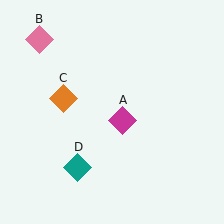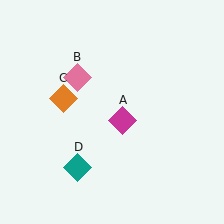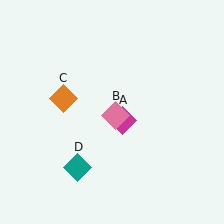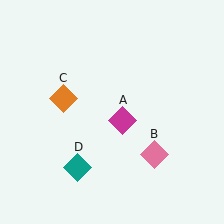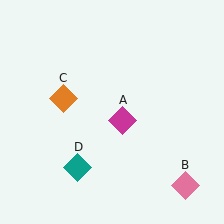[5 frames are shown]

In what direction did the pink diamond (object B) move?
The pink diamond (object B) moved down and to the right.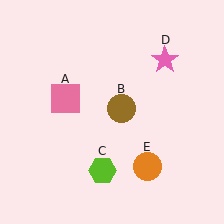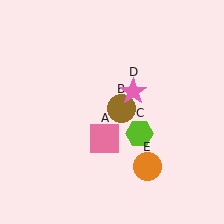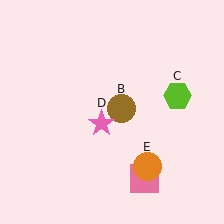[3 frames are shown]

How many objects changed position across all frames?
3 objects changed position: pink square (object A), lime hexagon (object C), pink star (object D).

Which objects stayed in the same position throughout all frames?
Brown circle (object B) and orange circle (object E) remained stationary.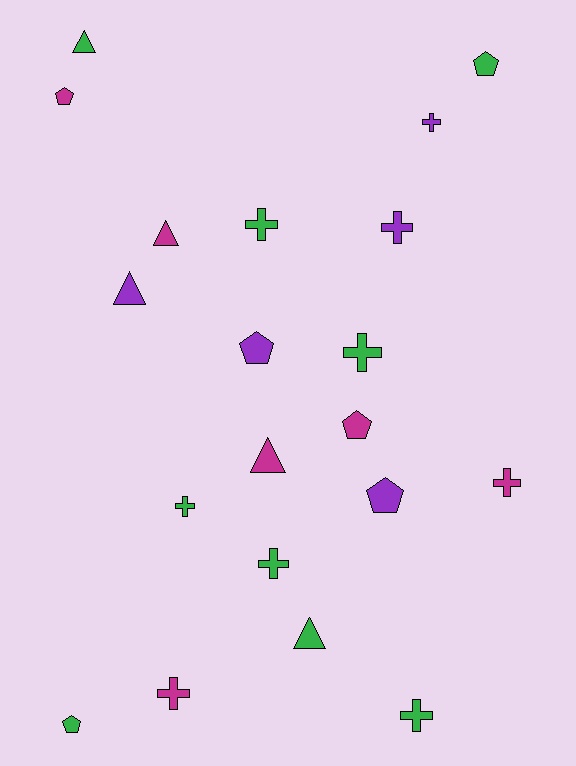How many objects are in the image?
There are 20 objects.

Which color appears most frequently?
Green, with 9 objects.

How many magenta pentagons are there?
There are 2 magenta pentagons.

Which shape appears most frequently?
Cross, with 9 objects.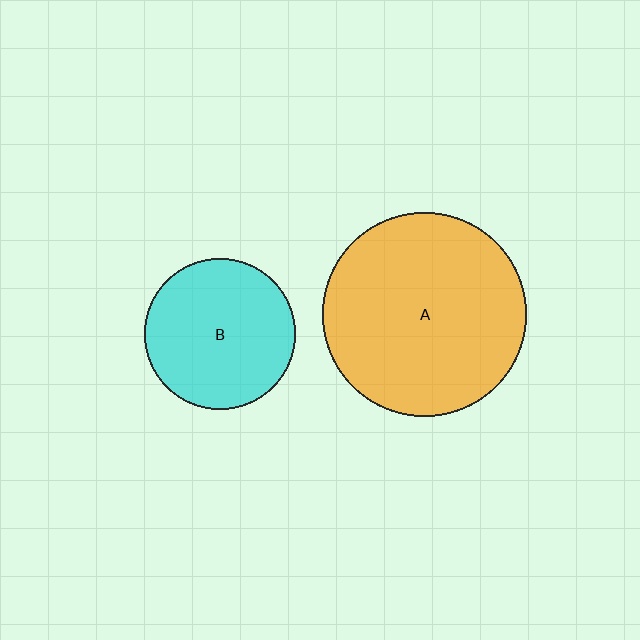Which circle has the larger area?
Circle A (orange).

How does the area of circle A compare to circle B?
Approximately 1.8 times.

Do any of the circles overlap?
No, none of the circles overlap.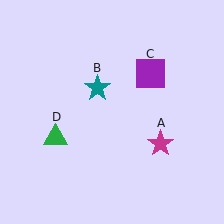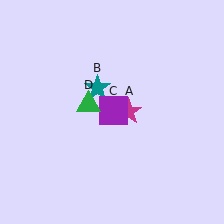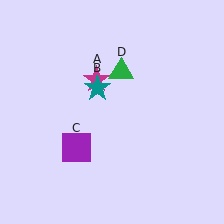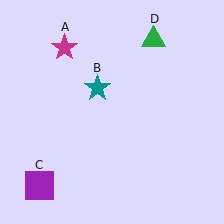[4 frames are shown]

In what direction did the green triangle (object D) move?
The green triangle (object D) moved up and to the right.